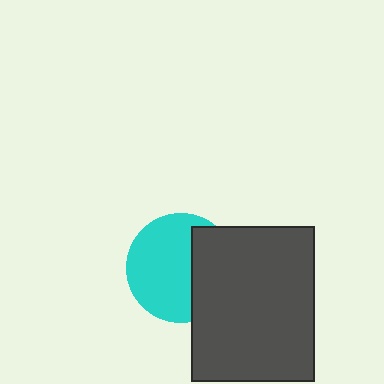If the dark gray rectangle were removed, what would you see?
You would see the complete cyan circle.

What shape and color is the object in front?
The object in front is a dark gray rectangle.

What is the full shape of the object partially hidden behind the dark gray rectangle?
The partially hidden object is a cyan circle.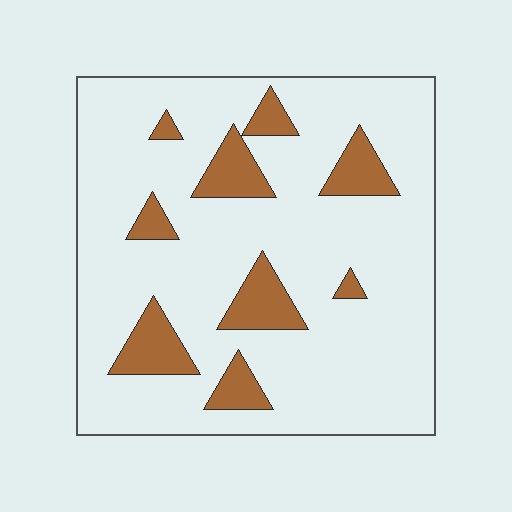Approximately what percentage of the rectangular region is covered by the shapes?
Approximately 15%.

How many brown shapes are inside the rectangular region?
9.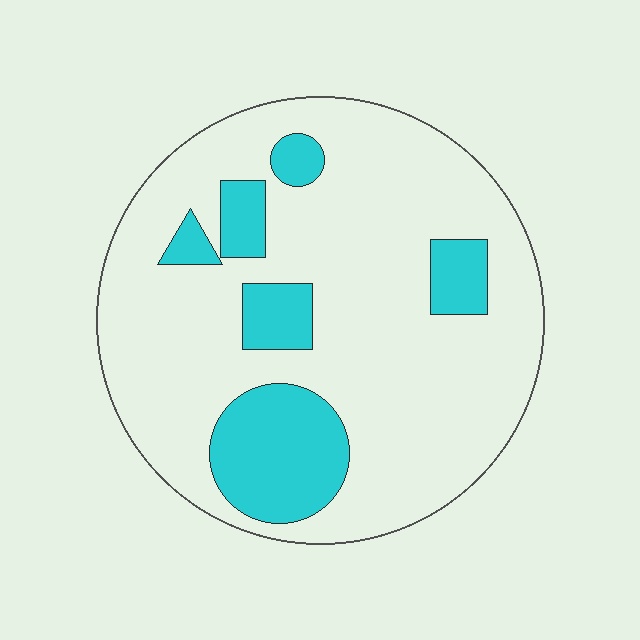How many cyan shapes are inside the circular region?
6.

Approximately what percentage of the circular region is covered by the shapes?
Approximately 20%.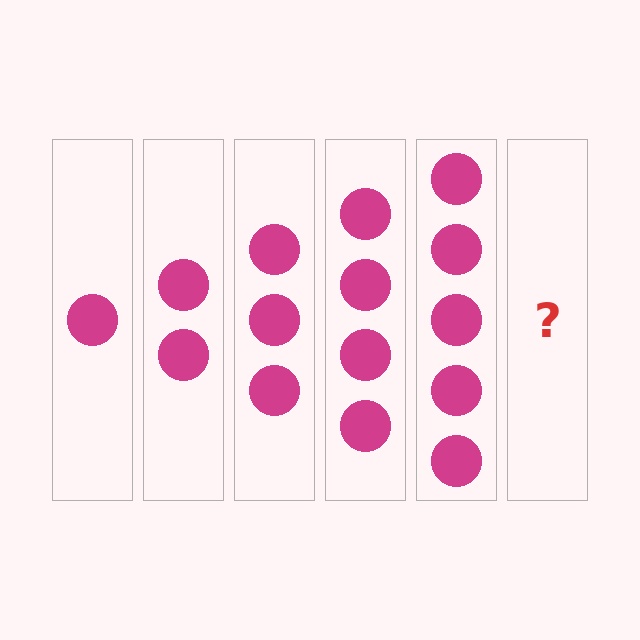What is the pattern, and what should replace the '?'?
The pattern is that each step adds one more circle. The '?' should be 6 circles.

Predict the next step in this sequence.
The next step is 6 circles.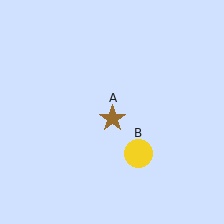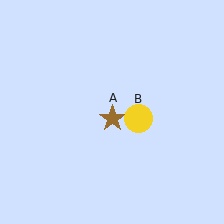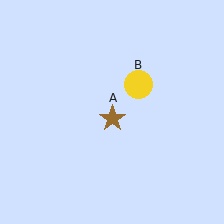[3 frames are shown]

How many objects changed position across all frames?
1 object changed position: yellow circle (object B).